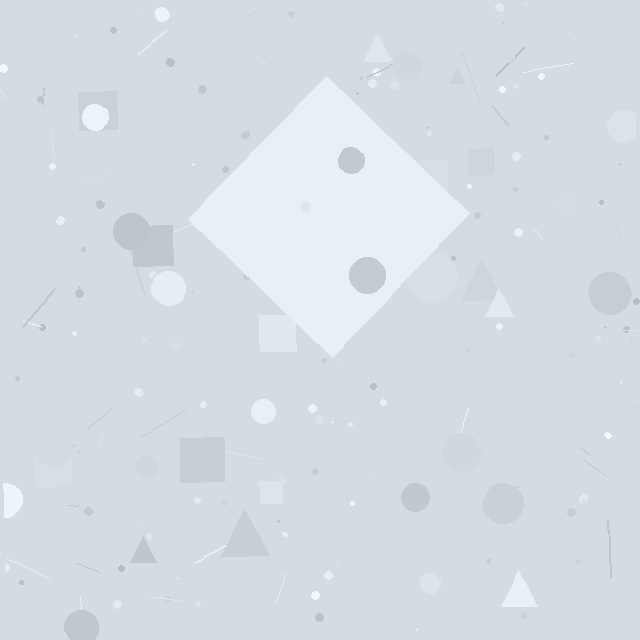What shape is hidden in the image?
A diamond is hidden in the image.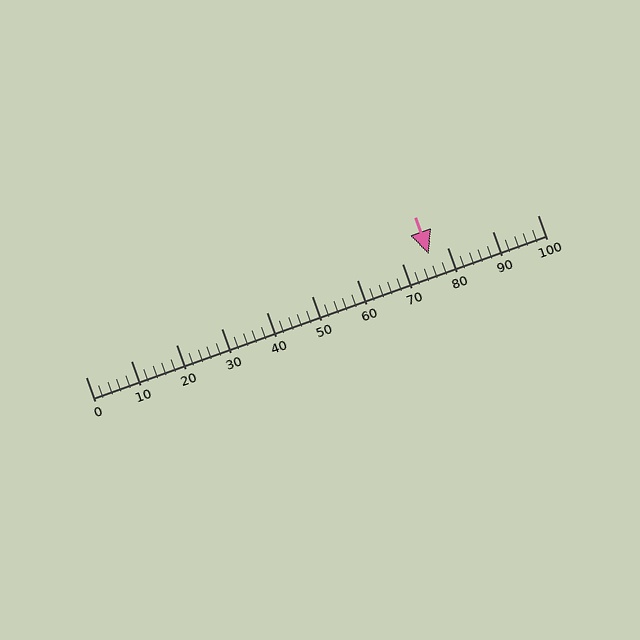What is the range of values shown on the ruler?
The ruler shows values from 0 to 100.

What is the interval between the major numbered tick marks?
The major tick marks are spaced 10 units apart.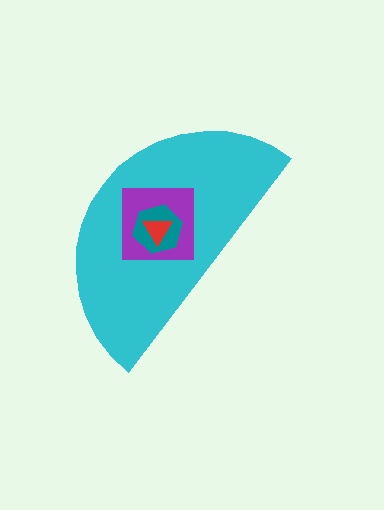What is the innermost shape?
The red triangle.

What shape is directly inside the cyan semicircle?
The purple square.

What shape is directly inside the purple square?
The teal hexagon.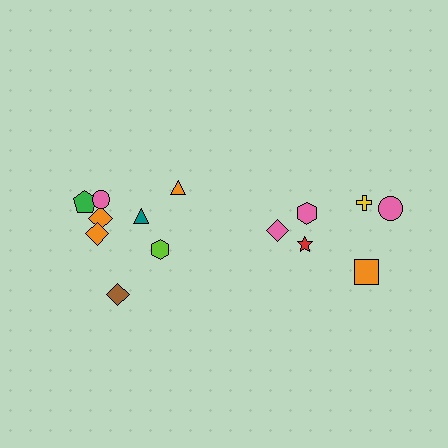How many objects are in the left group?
There are 8 objects.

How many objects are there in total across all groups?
There are 14 objects.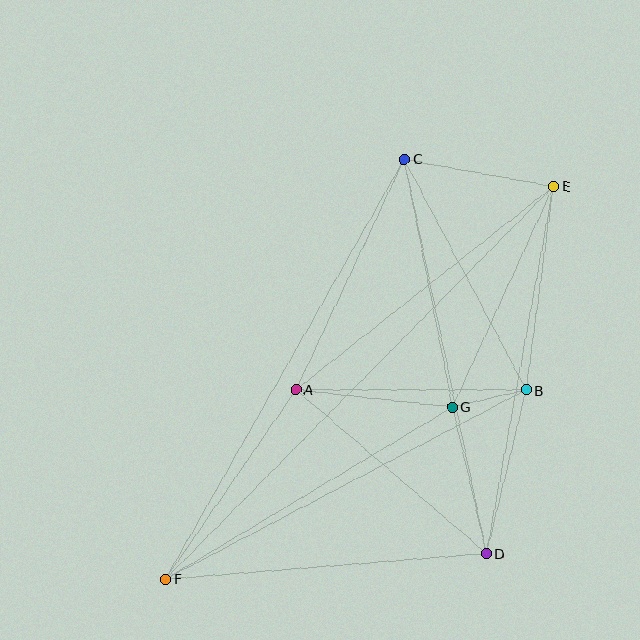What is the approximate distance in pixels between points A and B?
The distance between A and B is approximately 230 pixels.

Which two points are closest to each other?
Points B and G are closest to each other.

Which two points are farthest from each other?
Points E and F are farthest from each other.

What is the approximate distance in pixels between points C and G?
The distance between C and G is approximately 252 pixels.